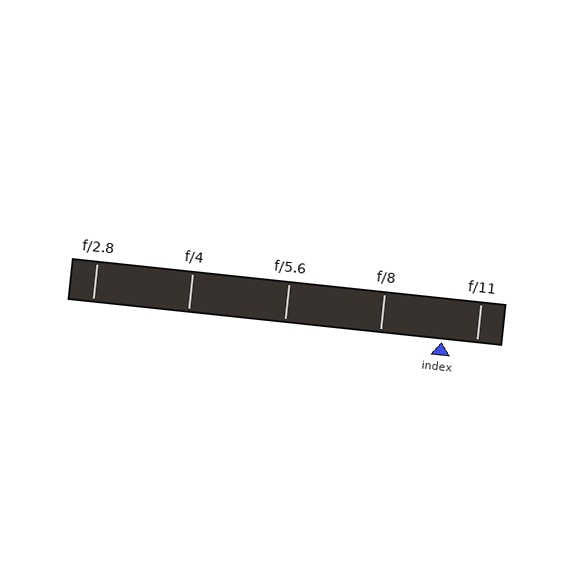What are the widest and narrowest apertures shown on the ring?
The widest aperture shown is f/2.8 and the narrowest is f/11.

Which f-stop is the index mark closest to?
The index mark is closest to f/11.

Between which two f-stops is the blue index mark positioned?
The index mark is between f/8 and f/11.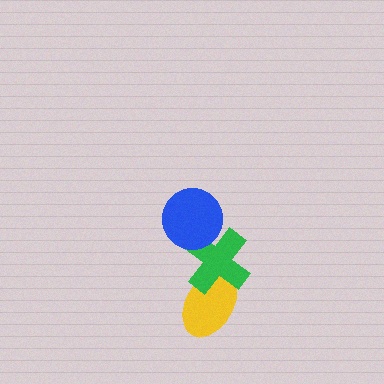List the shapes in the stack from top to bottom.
From top to bottom: the blue circle, the green cross, the yellow ellipse.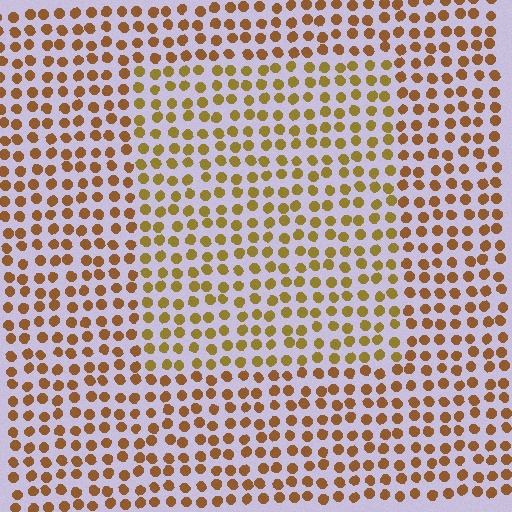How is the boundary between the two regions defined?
The boundary is defined purely by a slight shift in hue (about 23 degrees). Spacing, size, and orientation are identical on both sides.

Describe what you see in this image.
The image is filled with small brown elements in a uniform arrangement. A rectangle-shaped region is visible where the elements are tinted to a slightly different hue, forming a subtle color boundary.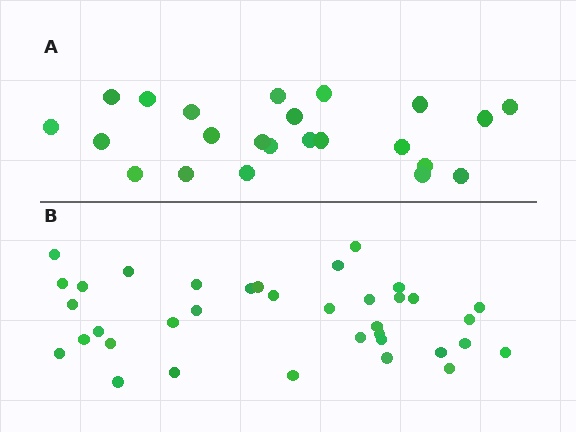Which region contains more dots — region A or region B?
Region B (the bottom region) has more dots.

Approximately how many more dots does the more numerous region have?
Region B has approximately 15 more dots than region A.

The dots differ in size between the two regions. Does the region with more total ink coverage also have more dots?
No. Region A has more total ink coverage because its dots are larger, but region B actually contains more individual dots. Total area can be misleading — the number of items is what matters here.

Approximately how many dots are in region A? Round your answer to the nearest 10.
About 20 dots. (The exact count is 23, which rounds to 20.)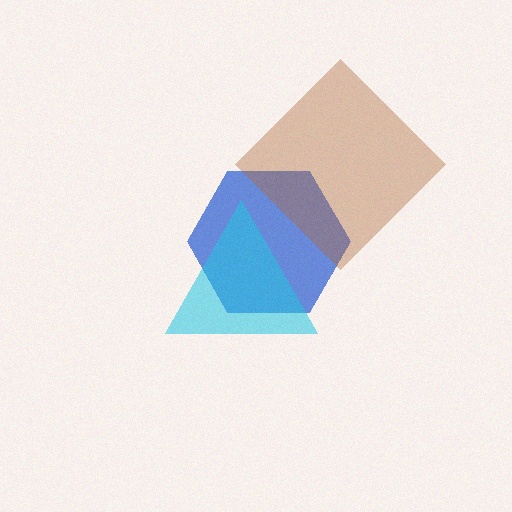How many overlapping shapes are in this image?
There are 3 overlapping shapes in the image.